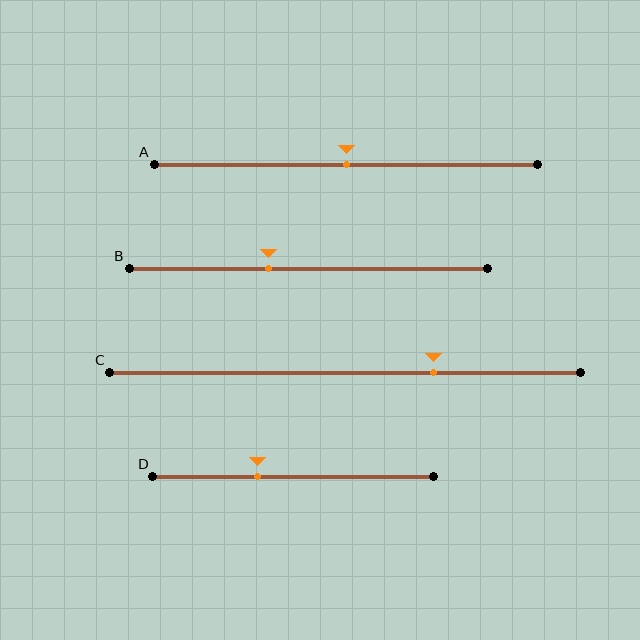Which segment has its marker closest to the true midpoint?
Segment A has its marker closest to the true midpoint.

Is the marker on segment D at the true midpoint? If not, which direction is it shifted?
No, the marker on segment D is shifted to the left by about 13% of the segment length.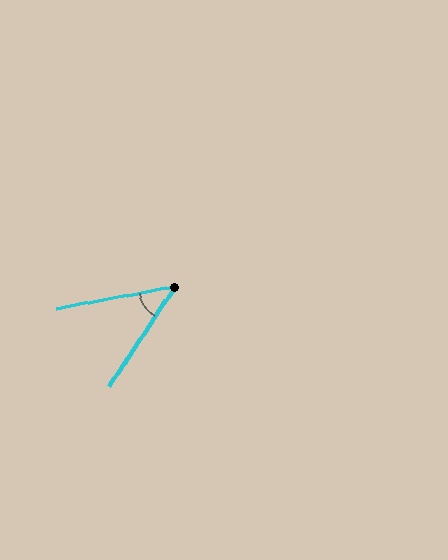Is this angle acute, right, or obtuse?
It is acute.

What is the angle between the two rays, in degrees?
Approximately 46 degrees.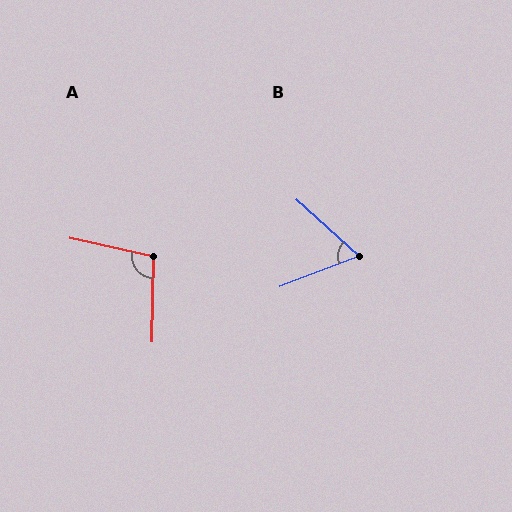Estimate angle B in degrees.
Approximately 63 degrees.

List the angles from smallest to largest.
B (63°), A (101°).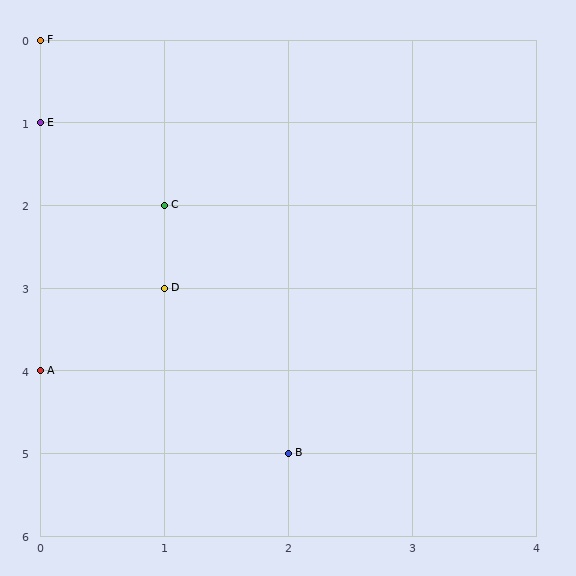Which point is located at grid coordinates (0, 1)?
Point E is at (0, 1).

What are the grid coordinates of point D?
Point D is at grid coordinates (1, 3).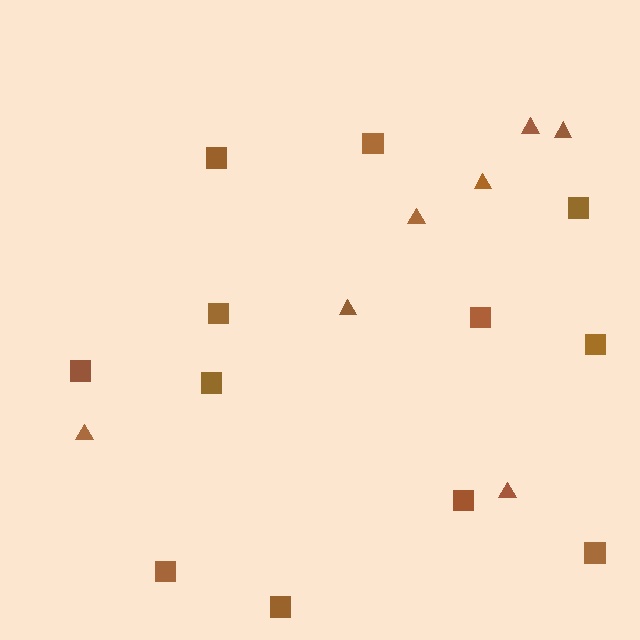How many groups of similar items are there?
There are 2 groups: one group of squares (12) and one group of triangles (7).